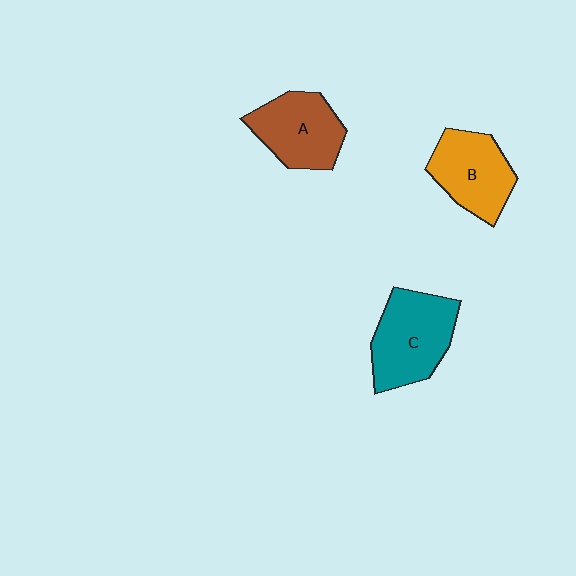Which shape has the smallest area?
Shape A (brown).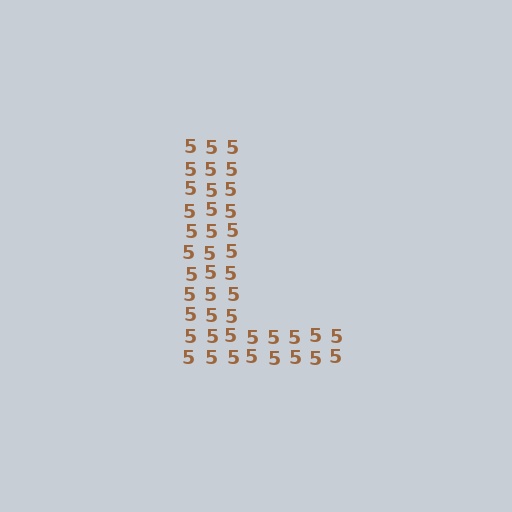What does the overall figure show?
The overall figure shows the letter L.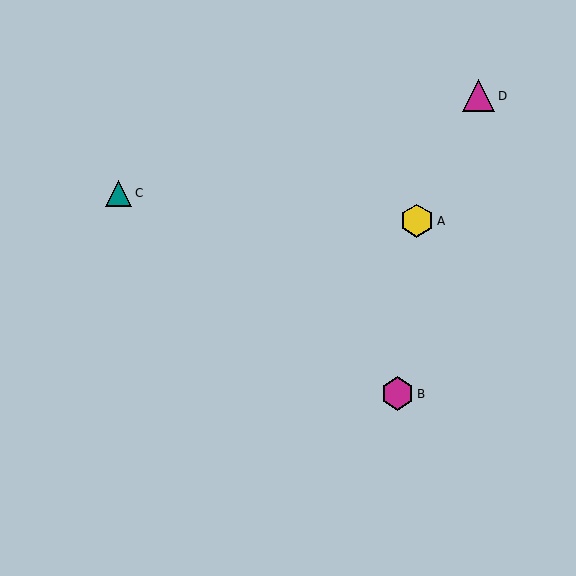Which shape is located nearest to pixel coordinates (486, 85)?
The magenta triangle (labeled D) at (479, 96) is nearest to that location.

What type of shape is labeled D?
Shape D is a magenta triangle.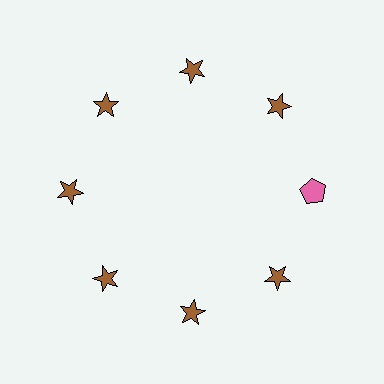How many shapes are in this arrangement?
There are 8 shapes arranged in a ring pattern.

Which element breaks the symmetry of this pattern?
The pink pentagon at roughly the 3 o'clock position breaks the symmetry. All other shapes are brown stars.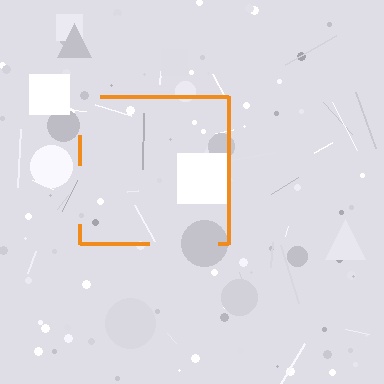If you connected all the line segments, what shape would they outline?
They would outline a square.